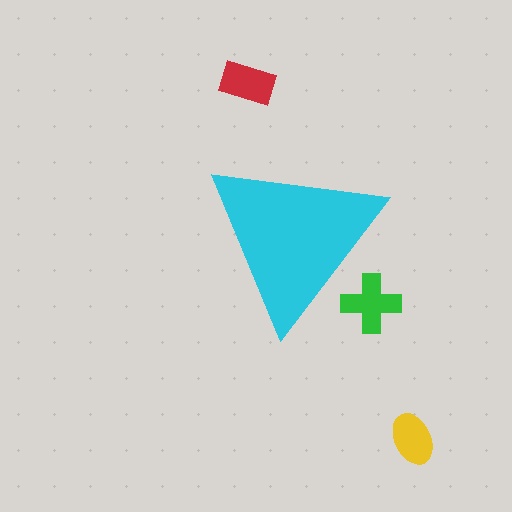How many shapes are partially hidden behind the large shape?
1 shape is partially hidden.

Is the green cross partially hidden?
Yes, the green cross is partially hidden behind the cyan triangle.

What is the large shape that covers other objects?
A cyan triangle.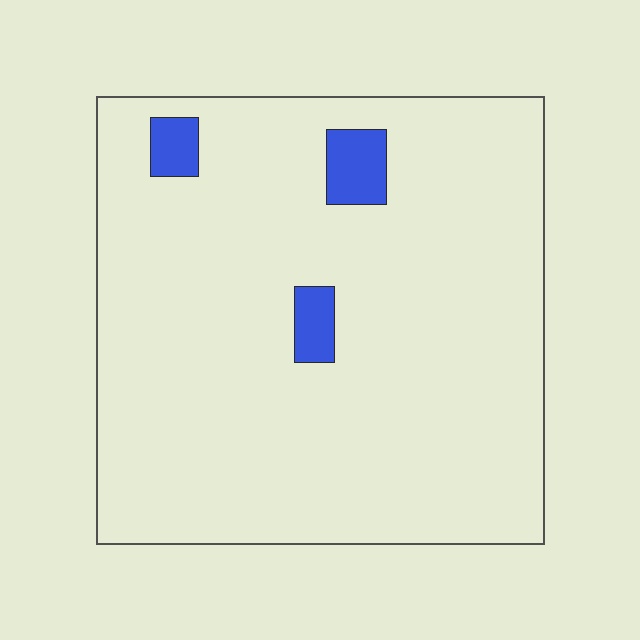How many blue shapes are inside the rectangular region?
3.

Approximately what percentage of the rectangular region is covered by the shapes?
Approximately 5%.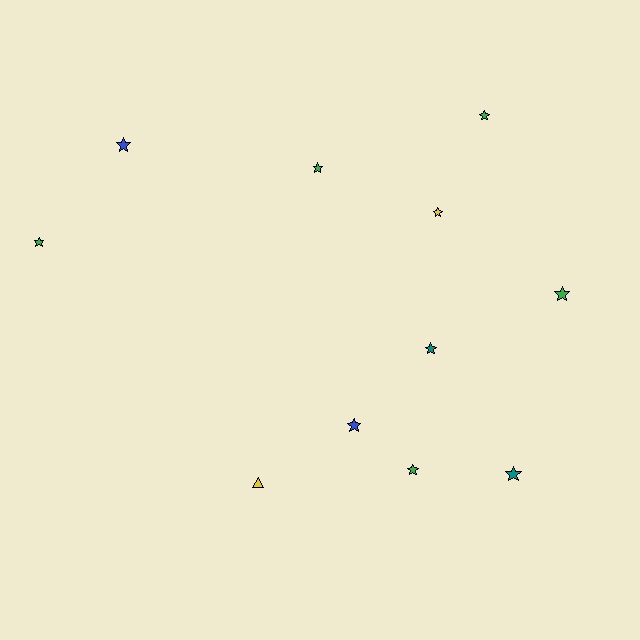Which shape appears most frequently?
Star, with 10 objects.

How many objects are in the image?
There are 11 objects.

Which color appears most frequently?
Green, with 5 objects.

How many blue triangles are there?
There are no blue triangles.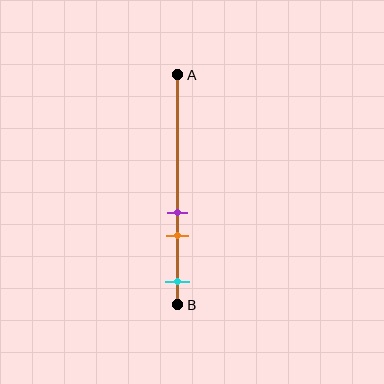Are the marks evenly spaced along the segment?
No, the marks are not evenly spaced.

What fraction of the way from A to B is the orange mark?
The orange mark is approximately 70% (0.7) of the way from A to B.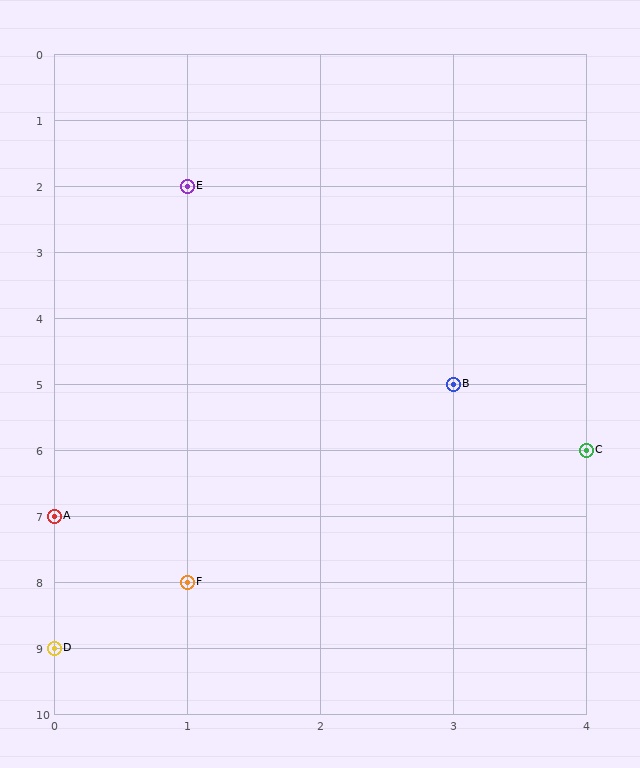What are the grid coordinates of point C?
Point C is at grid coordinates (4, 6).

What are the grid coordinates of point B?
Point B is at grid coordinates (3, 5).